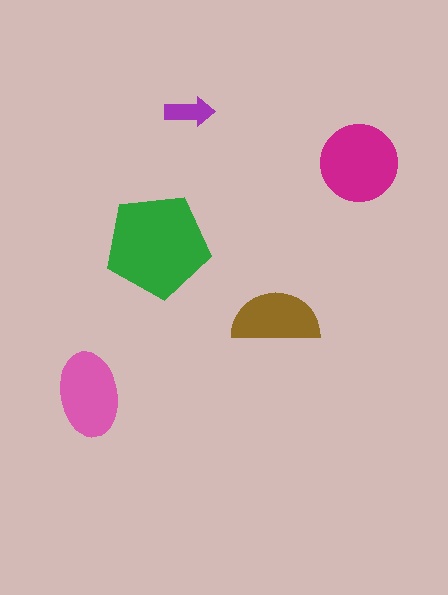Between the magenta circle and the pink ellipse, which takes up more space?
The magenta circle.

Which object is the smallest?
The purple arrow.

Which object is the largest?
The green pentagon.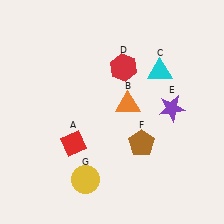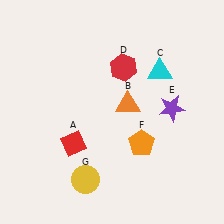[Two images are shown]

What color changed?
The pentagon (F) changed from brown in Image 1 to orange in Image 2.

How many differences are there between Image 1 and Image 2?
There is 1 difference between the two images.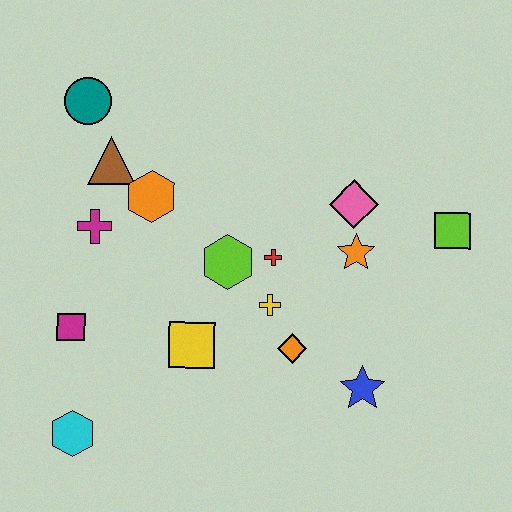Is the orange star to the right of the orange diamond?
Yes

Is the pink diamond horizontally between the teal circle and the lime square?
Yes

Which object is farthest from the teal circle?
The blue star is farthest from the teal circle.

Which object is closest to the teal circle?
The brown triangle is closest to the teal circle.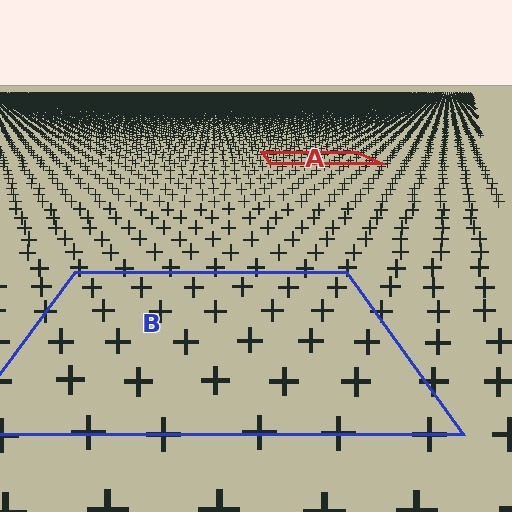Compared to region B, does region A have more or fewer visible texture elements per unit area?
Region A has more texture elements per unit area — they are packed more densely because it is farther away.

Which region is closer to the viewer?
Region B is closer. The texture elements there are larger and more spread out.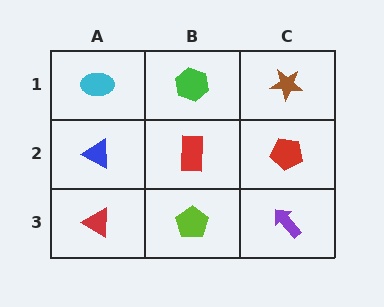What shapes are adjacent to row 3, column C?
A red pentagon (row 2, column C), a lime pentagon (row 3, column B).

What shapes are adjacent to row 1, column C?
A red pentagon (row 2, column C), a green hexagon (row 1, column B).